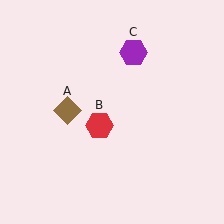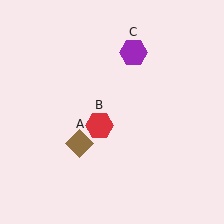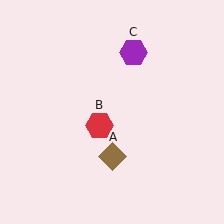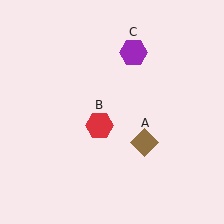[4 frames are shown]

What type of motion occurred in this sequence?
The brown diamond (object A) rotated counterclockwise around the center of the scene.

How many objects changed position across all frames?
1 object changed position: brown diamond (object A).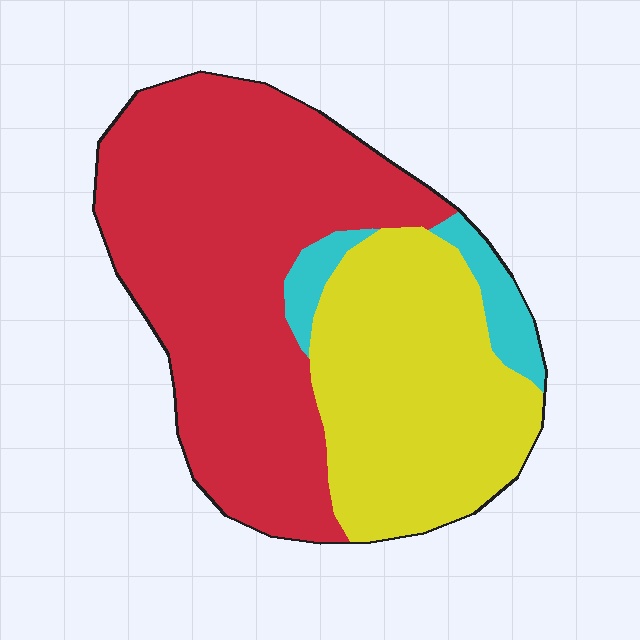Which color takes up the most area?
Red, at roughly 55%.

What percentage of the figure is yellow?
Yellow takes up between a quarter and a half of the figure.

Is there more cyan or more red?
Red.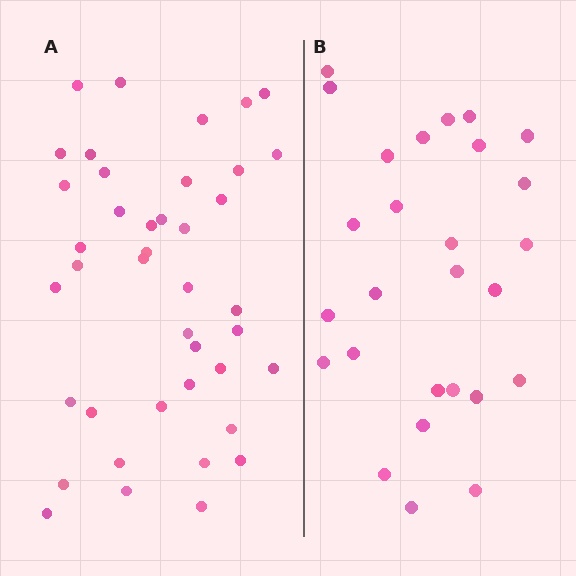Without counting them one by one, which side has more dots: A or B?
Region A (the left region) has more dots.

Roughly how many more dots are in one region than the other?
Region A has approximately 15 more dots than region B.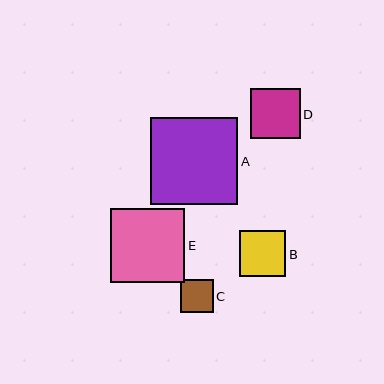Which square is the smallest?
Square C is the smallest with a size of approximately 33 pixels.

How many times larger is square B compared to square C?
Square B is approximately 1.4 times the size of square C.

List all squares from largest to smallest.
From largest to smallest: A, E, D, B, C.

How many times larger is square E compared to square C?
Square E is approximately 2.2 times the size of square C.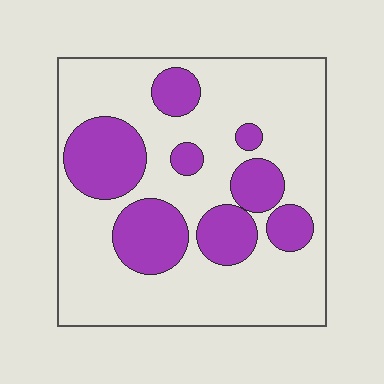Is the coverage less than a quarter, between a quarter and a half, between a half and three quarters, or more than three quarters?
Between a quarter and a half.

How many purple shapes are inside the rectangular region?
8.